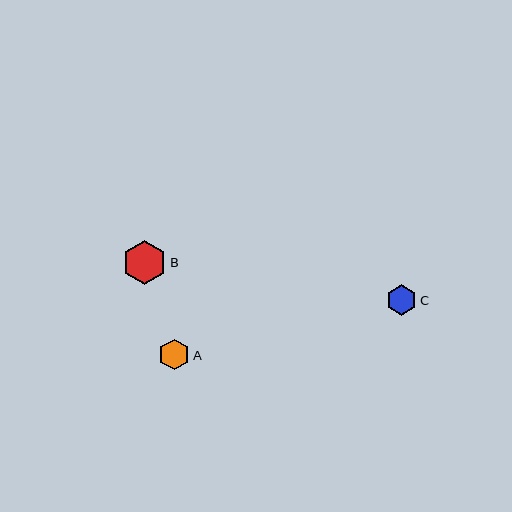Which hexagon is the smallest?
Hexagon A is the smallest with a size of approximately 31 pixels.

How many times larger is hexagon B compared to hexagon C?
Hexagon B is approximately 1.4 times the size of hexagon C.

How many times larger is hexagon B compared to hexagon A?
Hexagon B is approximately 1.4 times the size of hexagon A.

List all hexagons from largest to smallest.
From largest to smallest: B, C, A.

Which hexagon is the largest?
Hexagon B is the largest with a size of approximately 44 pixels.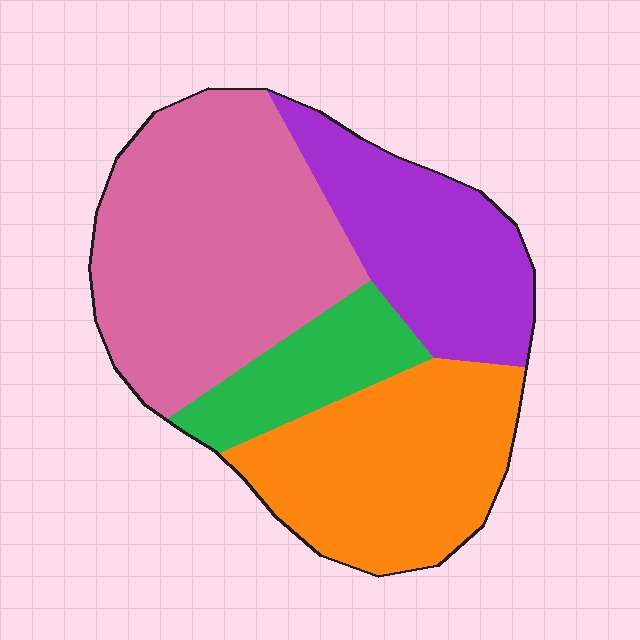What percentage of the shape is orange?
Orange takes up about one quarter (1/4) of the shape.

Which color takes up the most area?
Pink, at roughly 40%.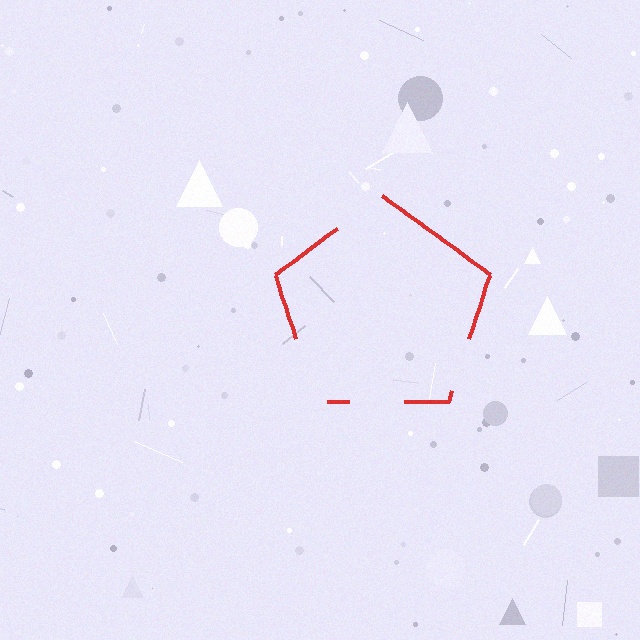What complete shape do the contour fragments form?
The contour fragments form a pentagon.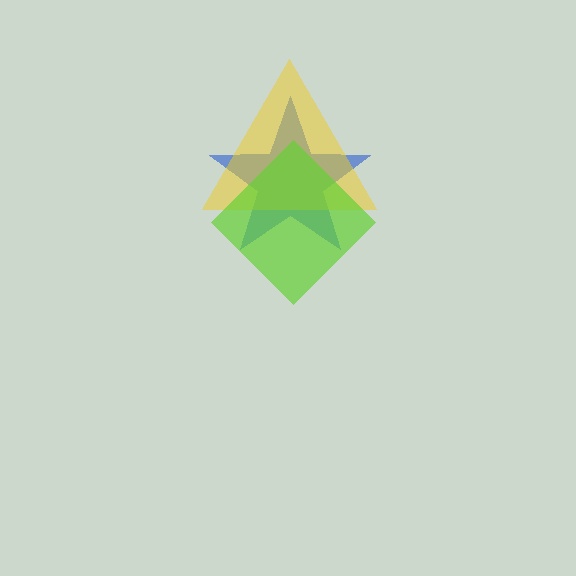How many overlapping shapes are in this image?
There are 3 overlapping shapes in the image.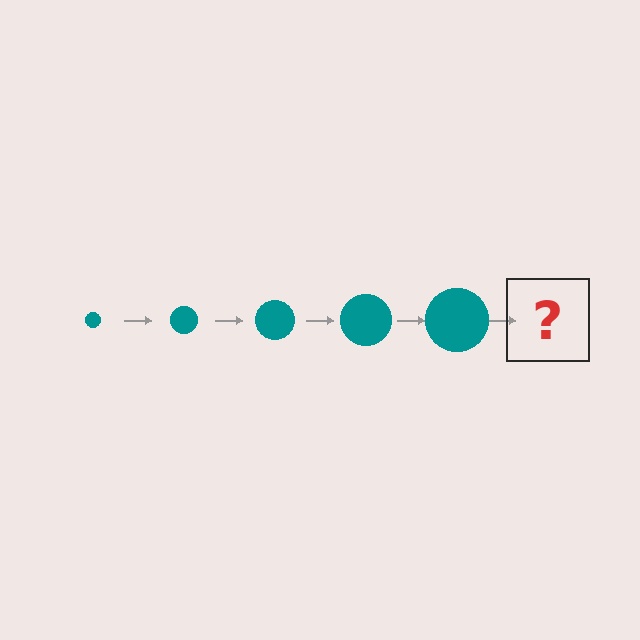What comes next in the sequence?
The next element should be a teal circle, larger than the previous one.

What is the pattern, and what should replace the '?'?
The pattern is that the circle gets progressively larger each step. The '?' should be a teal circle, larger than the previous one.